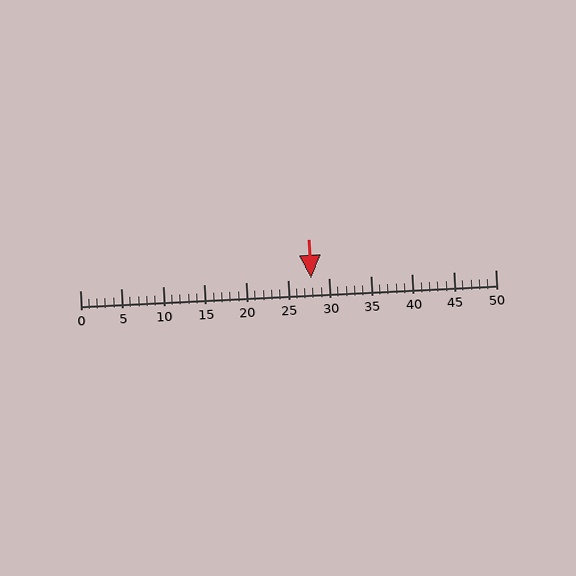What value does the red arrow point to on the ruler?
The red arrow points to approximately 28.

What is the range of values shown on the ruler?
The ruler shows values from 0 to 50.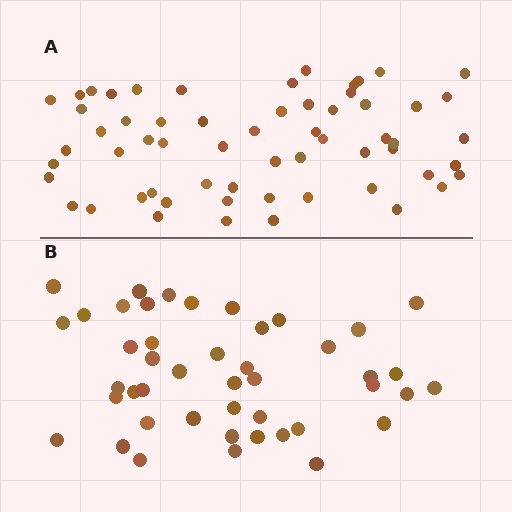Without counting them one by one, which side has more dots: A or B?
Region A (the top region) has more dots.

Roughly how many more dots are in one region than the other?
Region A has approximately 15 more dots than region B.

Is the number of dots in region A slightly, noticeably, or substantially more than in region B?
Region A has noticeably more, but not dramatically so. The ratio is roughly 1.3 to 1.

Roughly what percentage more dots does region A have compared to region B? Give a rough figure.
About 35% more.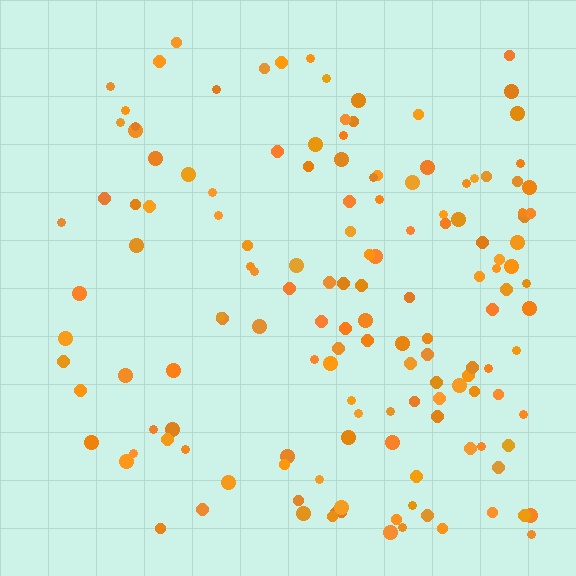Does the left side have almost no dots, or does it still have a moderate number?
Still a moderate number, just noticeably fewer than the right.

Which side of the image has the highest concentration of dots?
The right.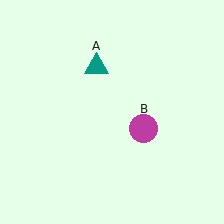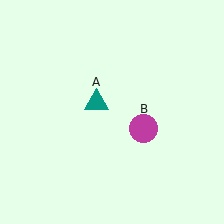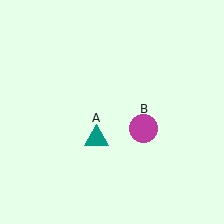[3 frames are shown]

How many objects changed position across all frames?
1 object changed position: teal triangle (object A).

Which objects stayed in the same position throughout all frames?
Magenta circle (object B) remained stationary.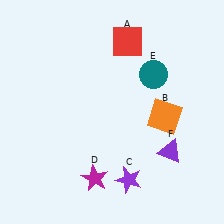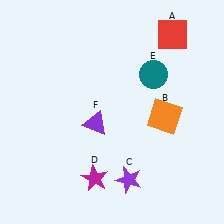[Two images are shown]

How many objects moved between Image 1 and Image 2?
2 objects moved between the two images.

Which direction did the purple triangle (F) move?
The purple triangle (F) moved left.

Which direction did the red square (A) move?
The red square (A) moved right.